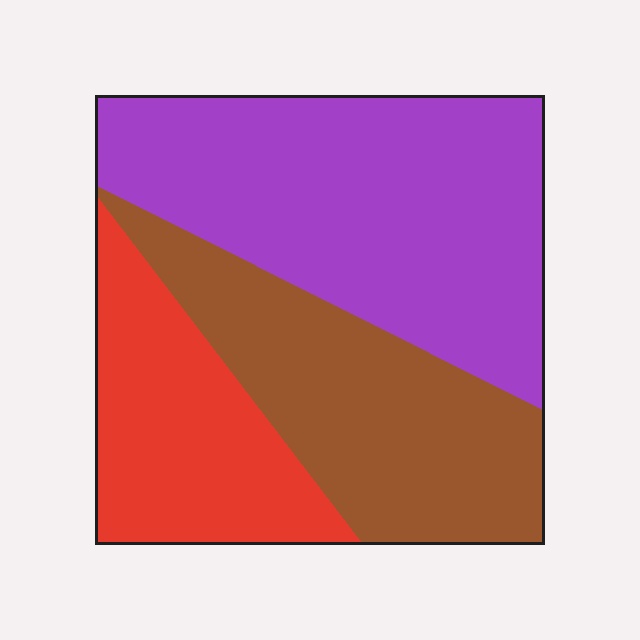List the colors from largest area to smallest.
From largest to smallest: purple, brown, red.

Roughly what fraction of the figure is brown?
Brown covers 32% of the figure.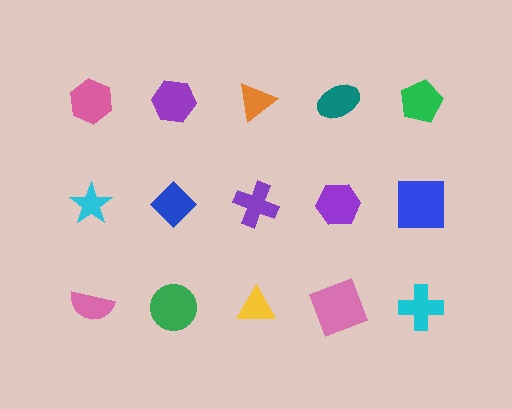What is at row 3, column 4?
A pink square.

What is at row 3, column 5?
A cyan cross.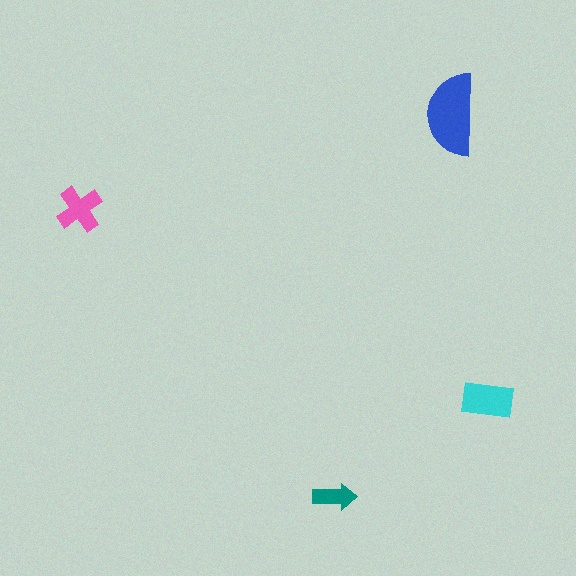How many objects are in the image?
There are 4 objects in the image.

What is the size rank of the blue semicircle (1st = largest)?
1st.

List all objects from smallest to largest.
The teal arrow, the pink cross, the cyan rectangle, the blue semicircle.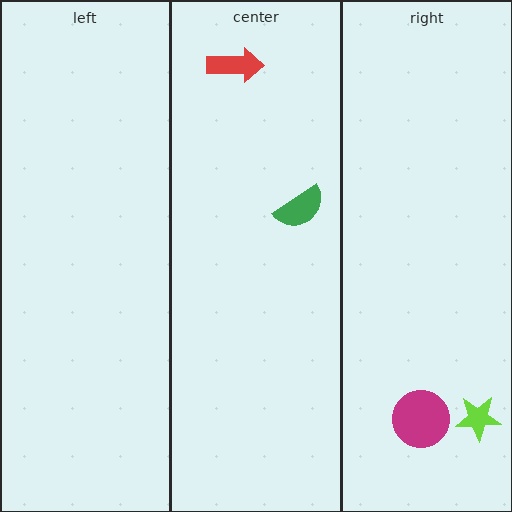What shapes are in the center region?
The green semicircle, the red arrow.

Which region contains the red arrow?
The center region.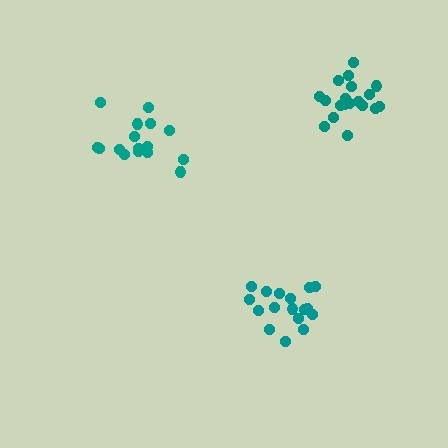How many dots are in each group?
Group 1: 16 dots, Group 2: 19 dots, Group 3: 17 dots (52 total).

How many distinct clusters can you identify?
There are 3 distinct clusters.